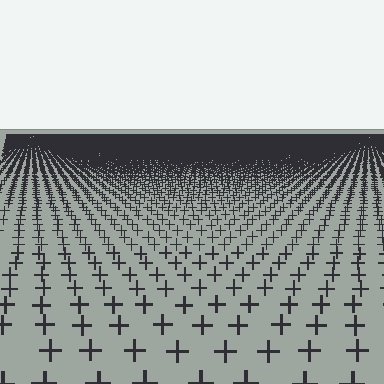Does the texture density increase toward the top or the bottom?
Density increases toward the top.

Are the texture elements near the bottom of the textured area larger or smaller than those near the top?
Larger. Near the bottom, elements are closer to the viewer and appear at a bigger on-screen size.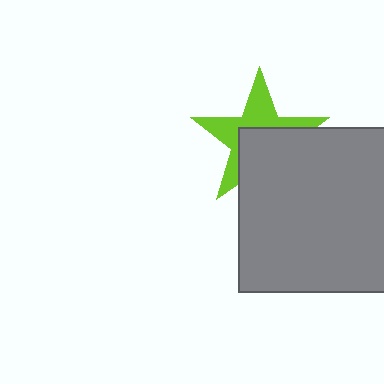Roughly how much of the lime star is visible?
About half of it is visible (roughly 50%).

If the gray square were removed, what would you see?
You would see the complete lime star.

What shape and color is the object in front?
The object in front is a gray square.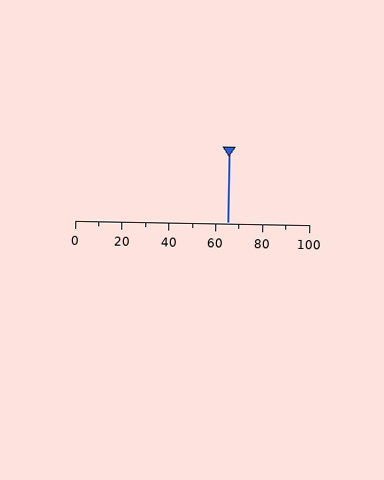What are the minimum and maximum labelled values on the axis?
The axis runs from 0 to 100.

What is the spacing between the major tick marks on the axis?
The major ticks are spaced 20 apart.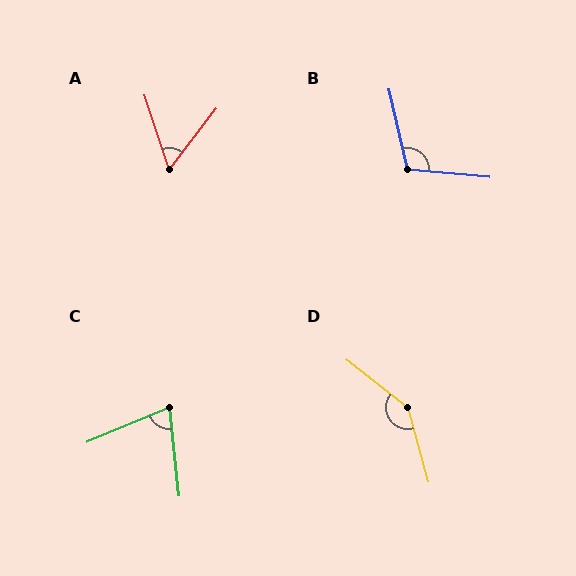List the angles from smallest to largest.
A (56°), C (73°), B (108°), D (143°).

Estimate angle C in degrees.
Approximately 73 degrees.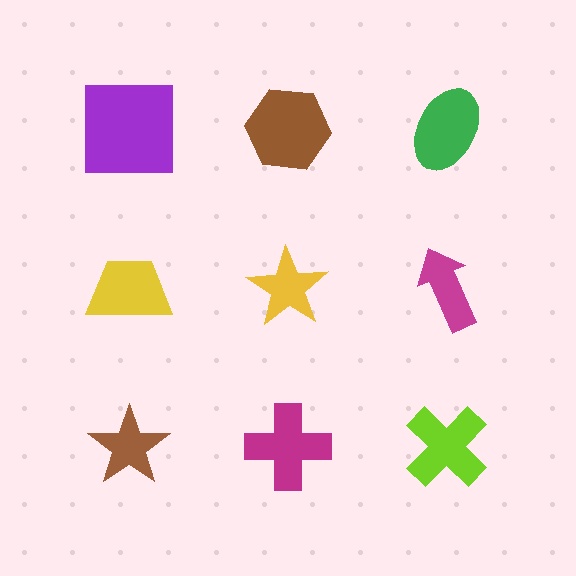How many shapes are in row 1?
3 shapes.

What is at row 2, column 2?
A yellow star.